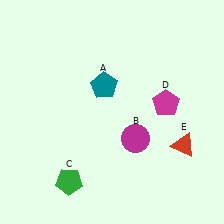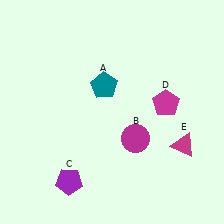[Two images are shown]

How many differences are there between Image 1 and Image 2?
There are 2 differences between the two images.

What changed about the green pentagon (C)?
In Image 1, C is green. In Image 2, it changed to purple.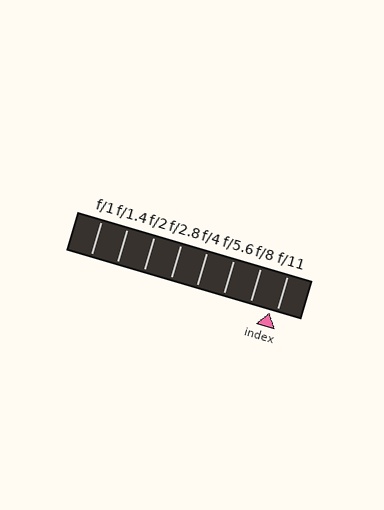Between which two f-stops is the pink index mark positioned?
The index mark is between f/8 and f/11.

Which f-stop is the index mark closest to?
The index mark is closest to f/11.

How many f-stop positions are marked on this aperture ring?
There are 8 f-stop positions marked.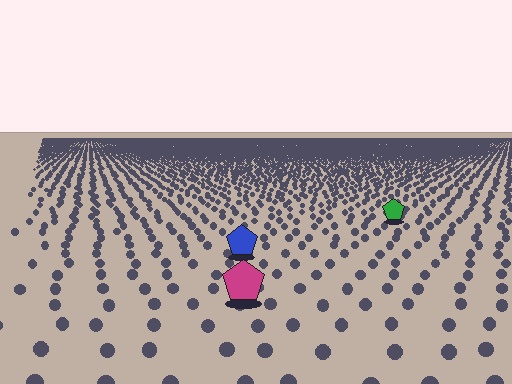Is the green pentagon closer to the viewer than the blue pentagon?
No. The blue pentagon is closer — you can tell from the texture gradient: the ground texture is coarser near it.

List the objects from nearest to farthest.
From nearest to farthest: the magenta pentagon, the blue pentagon, the green pentagon.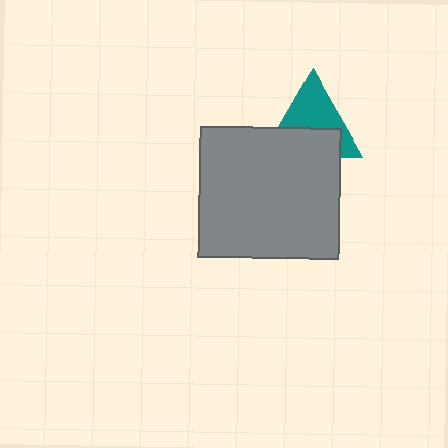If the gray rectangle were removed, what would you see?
You would see the complete teal triangle.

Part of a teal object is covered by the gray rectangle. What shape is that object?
It is a triangle.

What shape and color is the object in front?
The object in front is a gray rectangle.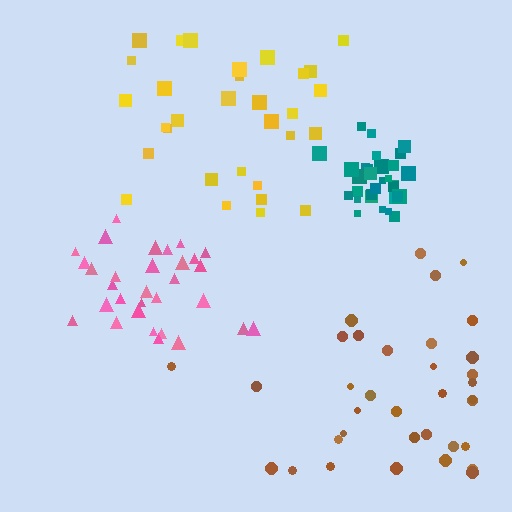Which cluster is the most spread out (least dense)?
Yellow.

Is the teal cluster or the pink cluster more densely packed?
Teal.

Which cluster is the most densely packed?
Teal.